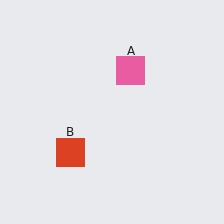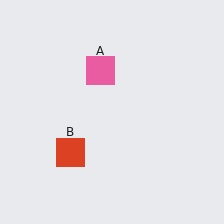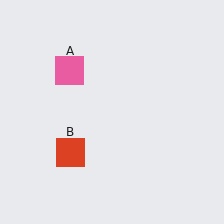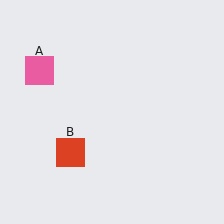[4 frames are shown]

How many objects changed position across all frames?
1 object changed position: pink square (object A).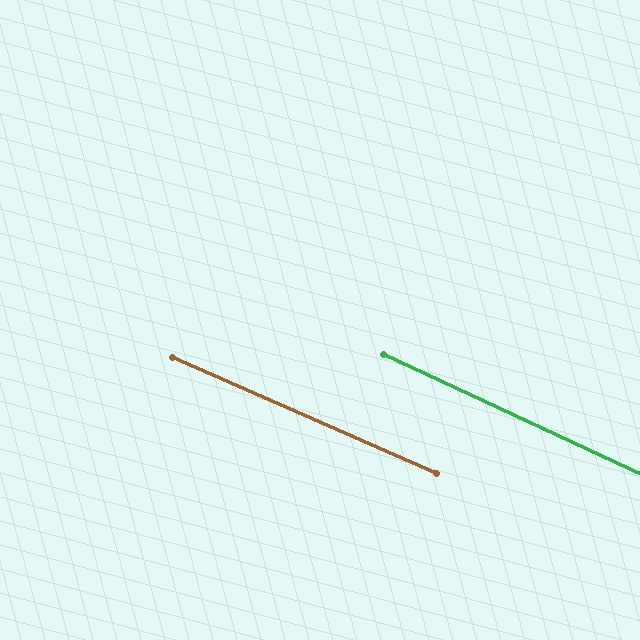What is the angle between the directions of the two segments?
Approximately 1 degree.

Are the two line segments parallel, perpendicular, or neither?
Parallel — their directions differ by only 1.2°.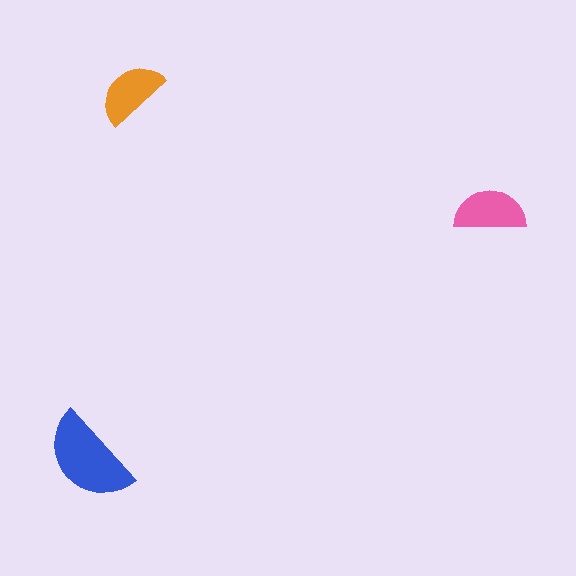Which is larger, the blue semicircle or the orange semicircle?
The blue one.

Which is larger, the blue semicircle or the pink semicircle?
The blue one.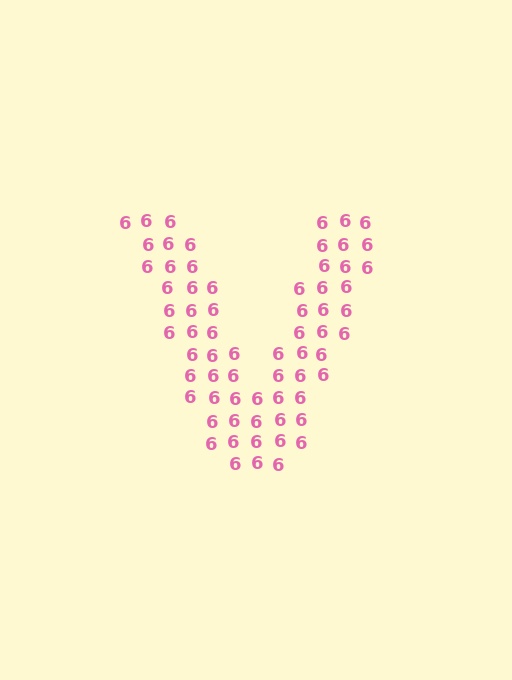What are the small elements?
The small elements are digit 6's.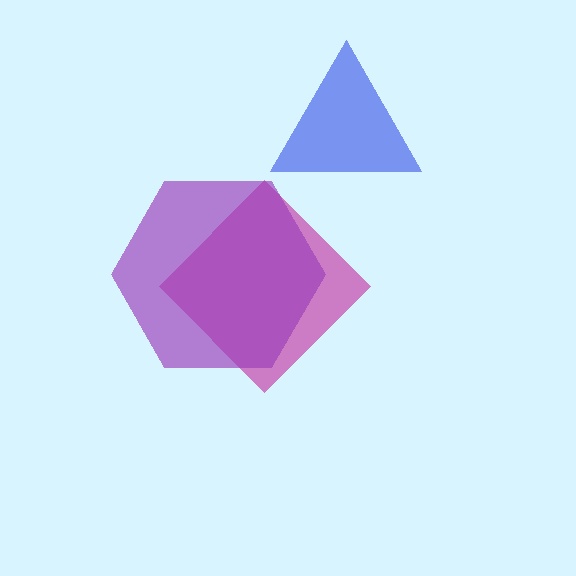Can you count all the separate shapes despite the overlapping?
Yes, there are 3 separate shapes.